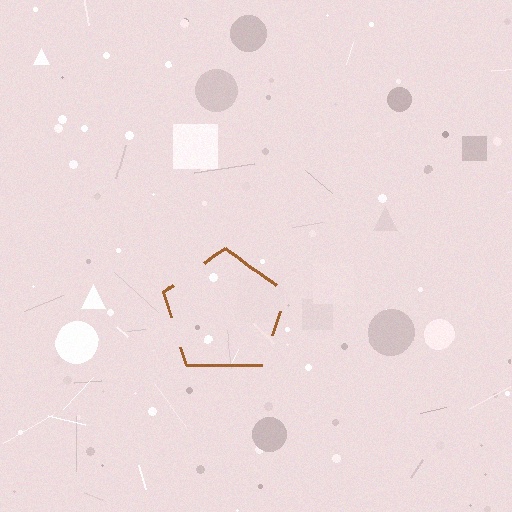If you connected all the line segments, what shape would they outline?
They would outline a pentagon.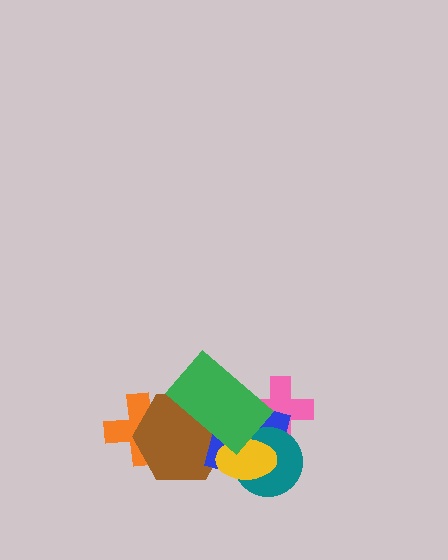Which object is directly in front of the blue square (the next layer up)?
The teal circle is directly in front of the blue square.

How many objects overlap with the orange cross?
1 object overlaps with the orange cross.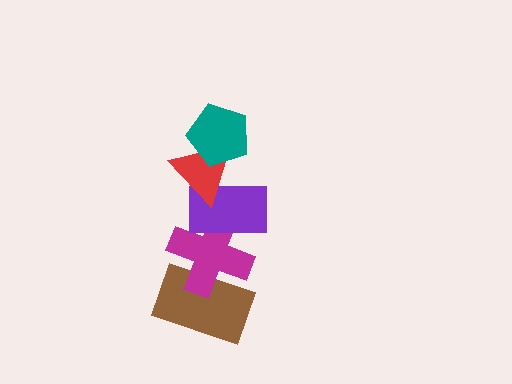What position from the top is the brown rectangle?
The brown rectangle is 5th from the top.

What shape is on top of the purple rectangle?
The red triangle is on top of the purple rectangle.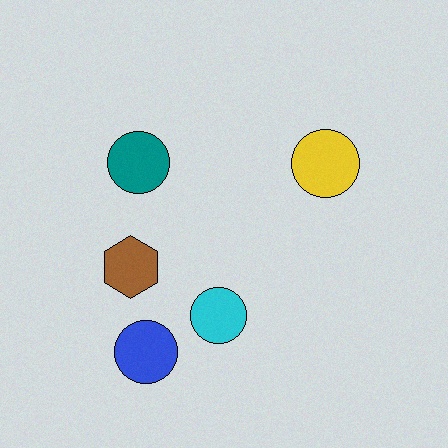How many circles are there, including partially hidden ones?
There are 4 circles.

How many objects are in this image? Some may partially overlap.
There are 5 objects.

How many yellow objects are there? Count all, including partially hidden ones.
There is 1 yellow object.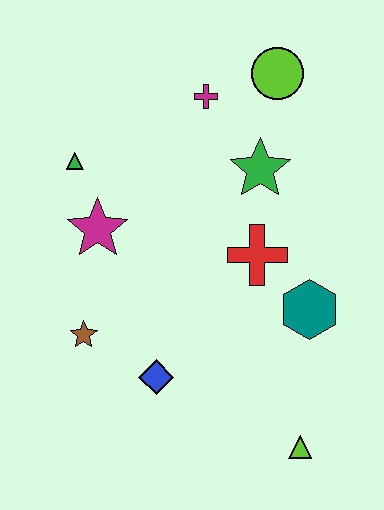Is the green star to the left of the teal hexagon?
Yes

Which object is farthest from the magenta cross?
The lime triangle is farthest from the magenta cross.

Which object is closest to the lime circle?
The magenta cross is closest to the lime circle.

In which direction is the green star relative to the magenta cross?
The green star is below the magenta cross.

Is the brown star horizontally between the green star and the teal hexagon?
No